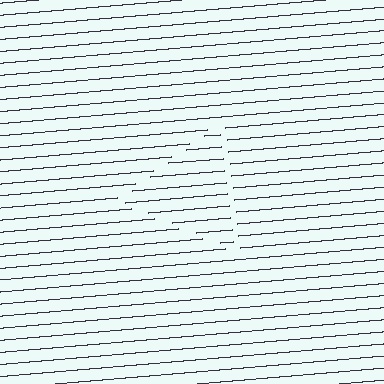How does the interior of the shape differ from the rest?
The interior of the shape contains the same grating, shifted by half a period — the contour is defined by the phase discontinuity where line-ends from the inner and outer gratings abut.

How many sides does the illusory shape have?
3 sides — the line-ends trace a triangle.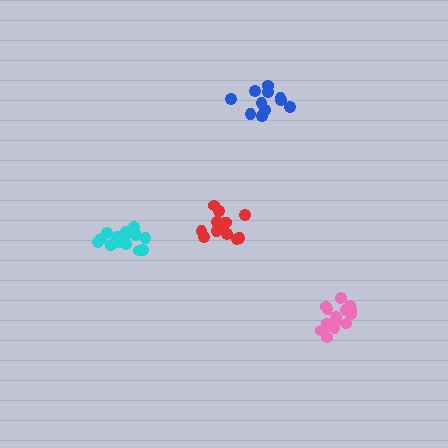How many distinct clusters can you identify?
There are 4 distinct clusters.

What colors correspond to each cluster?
The clusters are colored: cyan, blue, pink, red.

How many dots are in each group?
Group 1: 16 dots, Group 2: 11 dots, Group 3: 16 dots, Group 4: 15 dots (58 total).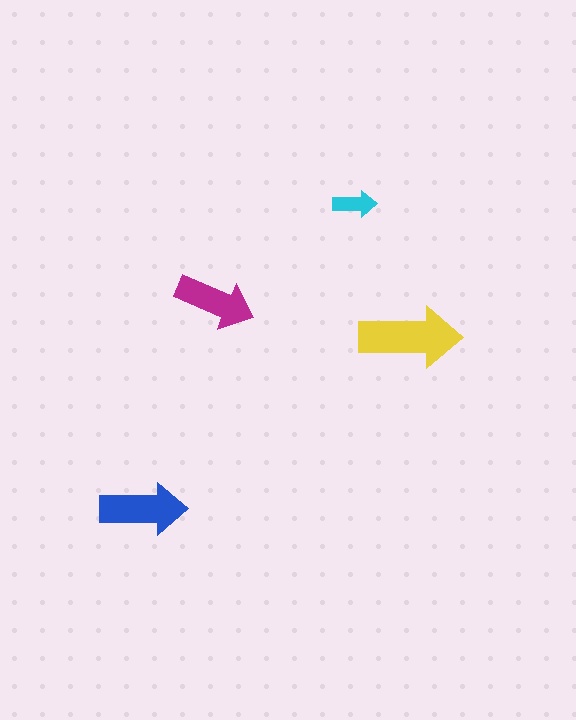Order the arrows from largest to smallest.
the yellow one, the blue one, the magenta one, the cyan one.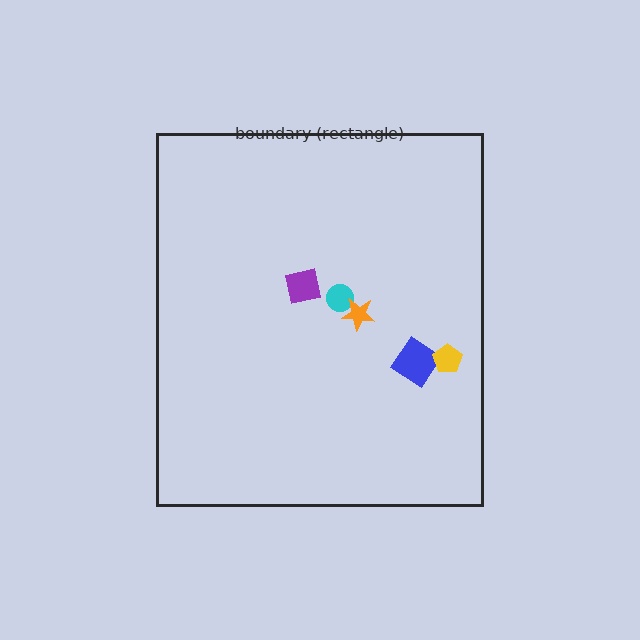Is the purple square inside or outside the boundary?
Inside.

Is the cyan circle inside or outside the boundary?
Inside.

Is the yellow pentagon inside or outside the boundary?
Inside.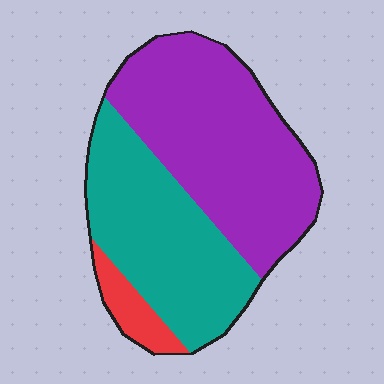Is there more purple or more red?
Purple.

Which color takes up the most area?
Purple, at roughly 50%.